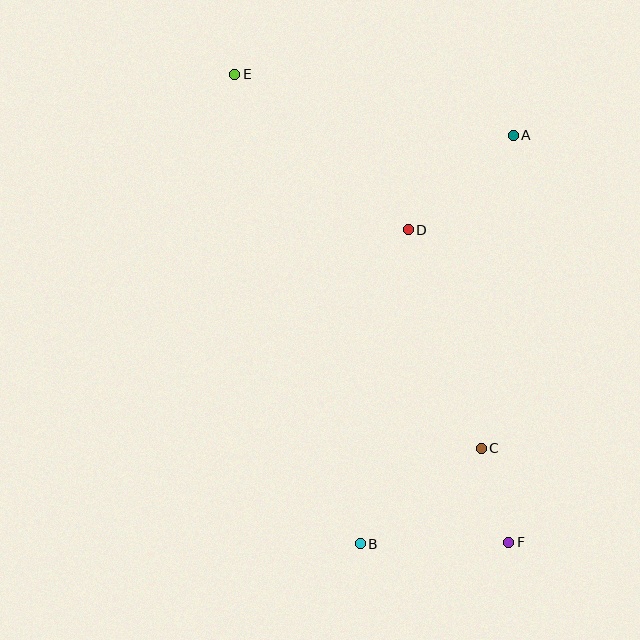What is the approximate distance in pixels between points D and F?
The distance between D and F is approximately 328 pixels.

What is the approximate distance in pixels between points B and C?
The distance between B and C is approximately 154 pixels.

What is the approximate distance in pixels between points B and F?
The distance between B and F is approximately 148 pixels.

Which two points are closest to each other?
Points C and F are closest to each other.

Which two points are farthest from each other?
Points E and F are farthest from each other.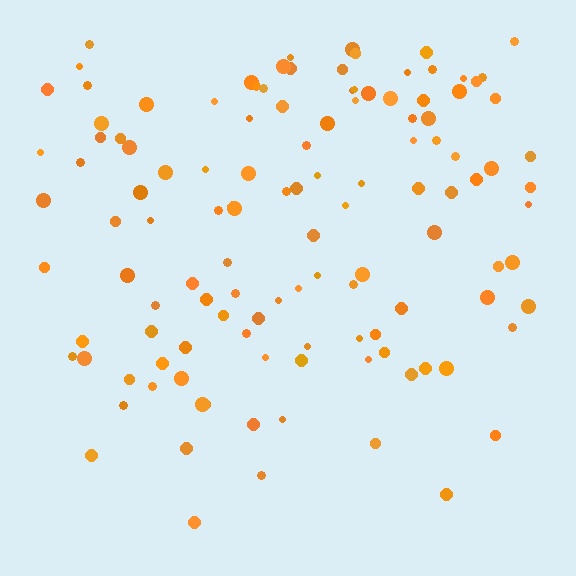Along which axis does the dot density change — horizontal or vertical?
Vertical.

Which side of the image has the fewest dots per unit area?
The bottom.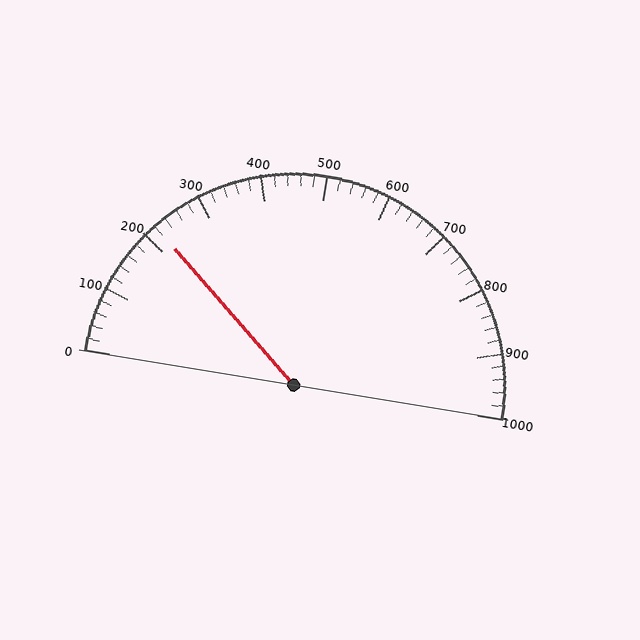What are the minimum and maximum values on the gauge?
The gauge ranges from 0 to 1000.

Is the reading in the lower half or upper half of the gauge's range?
The reading is in the lower half of the range (0 to 1000).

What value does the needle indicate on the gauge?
The needle indicates approximately 220.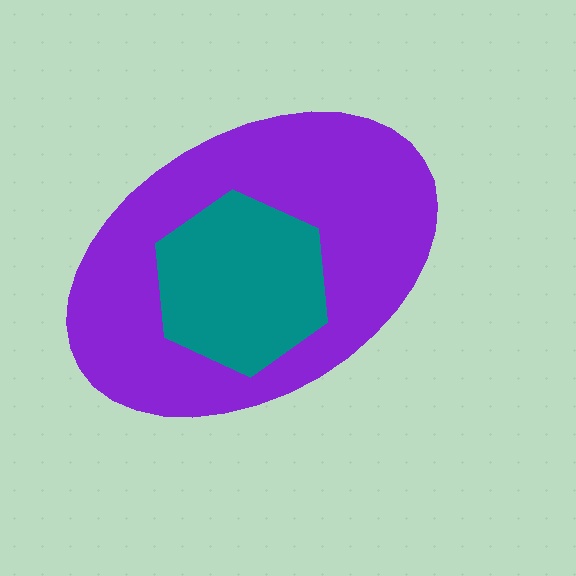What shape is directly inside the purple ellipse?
The teal hexagon.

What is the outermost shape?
The purple ellipse.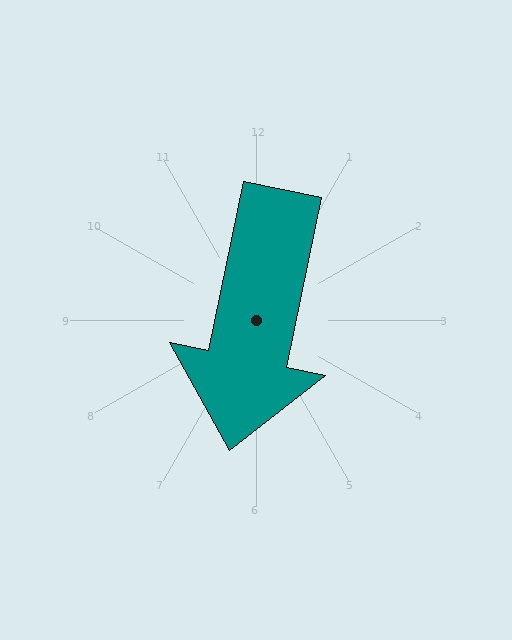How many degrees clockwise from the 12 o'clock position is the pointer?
Approximately 192 degrees.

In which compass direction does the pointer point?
South.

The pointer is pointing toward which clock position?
Roughly 6 o'clock.